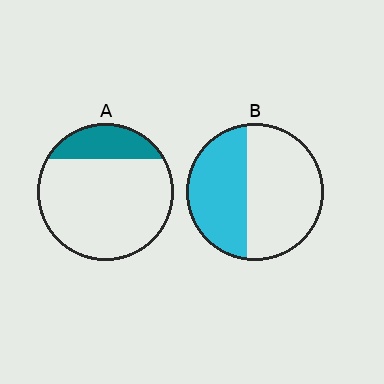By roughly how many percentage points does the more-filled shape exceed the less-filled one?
By roughly 20 percentage points (B over A).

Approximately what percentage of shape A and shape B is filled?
A is approximately 20% and B is approximately 45%.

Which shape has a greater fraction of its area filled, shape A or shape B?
Shape B.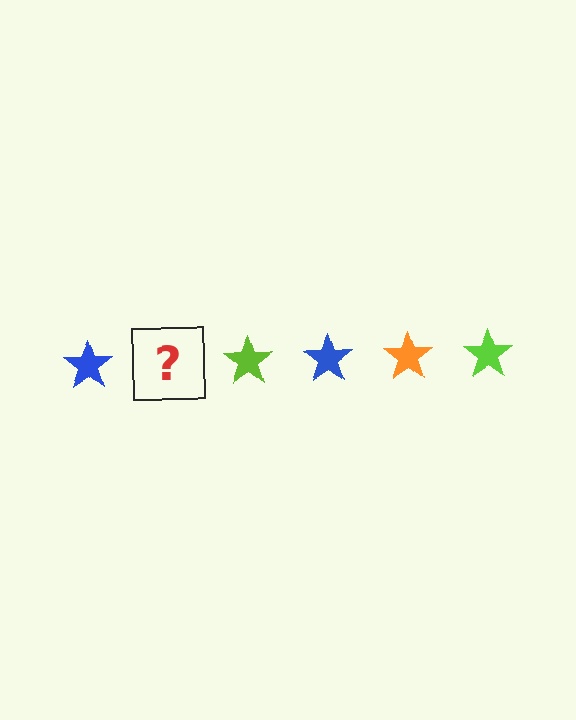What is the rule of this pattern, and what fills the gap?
The rule is that the pattern cycles through blue, orange, lime stars. The gap should be filled with an orange star.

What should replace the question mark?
The question mark should be replaced with an orange star.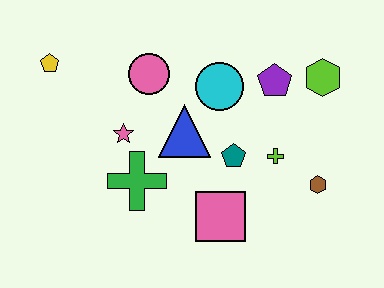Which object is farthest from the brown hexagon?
The yellow pentagon is farthest from the brown hexagon.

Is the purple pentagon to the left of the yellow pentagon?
No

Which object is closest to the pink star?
The green cross is closest to the pink star.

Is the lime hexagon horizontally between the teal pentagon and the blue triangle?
No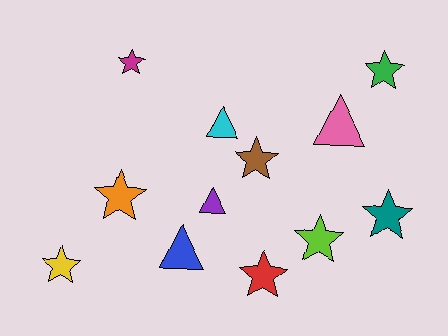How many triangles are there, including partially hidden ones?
There are 4 triangles.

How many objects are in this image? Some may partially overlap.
There are 12 objects.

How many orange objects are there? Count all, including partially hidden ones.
There is 1 orange object.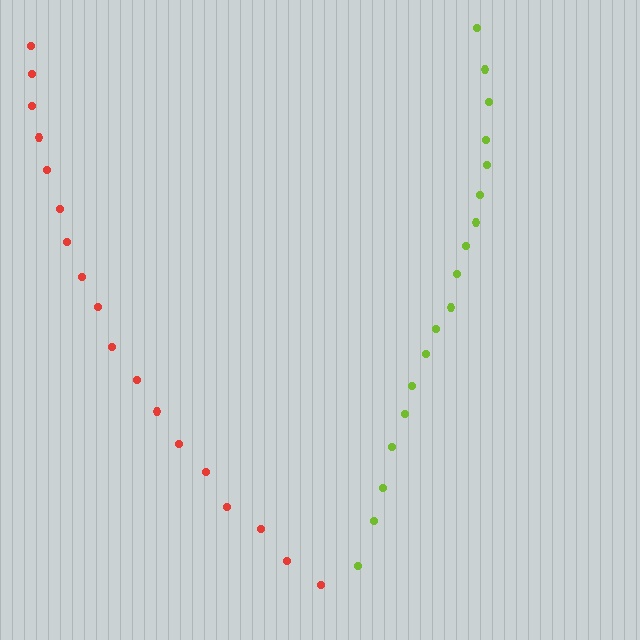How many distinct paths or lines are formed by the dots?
There are 2 distinct paths.